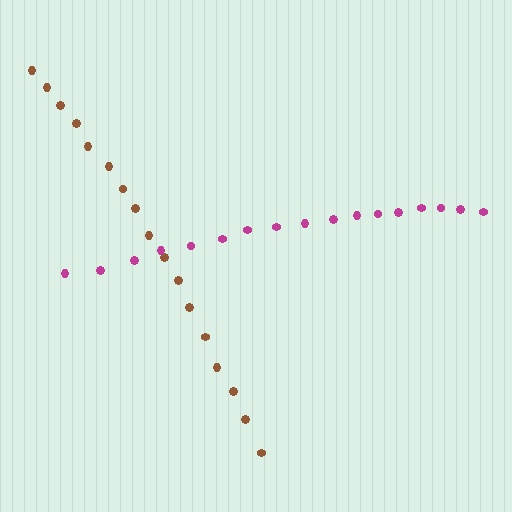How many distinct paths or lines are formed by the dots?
There are 2 distinct paths.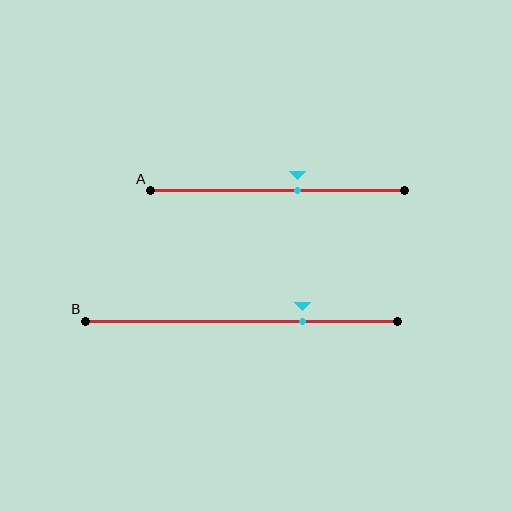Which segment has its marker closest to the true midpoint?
Segment A has its marker closest to the true midpoint.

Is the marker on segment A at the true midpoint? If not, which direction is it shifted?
No, the marker on segment A is shifted to the right by about 8% of the segment length.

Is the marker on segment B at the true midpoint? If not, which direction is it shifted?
No, the marker on segment B is shifted to the right by about 19% of the segment length.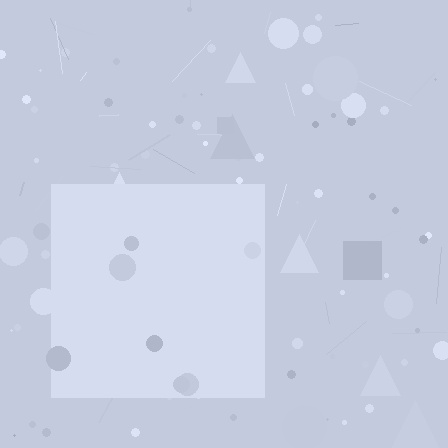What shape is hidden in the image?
A square is hidden in the image.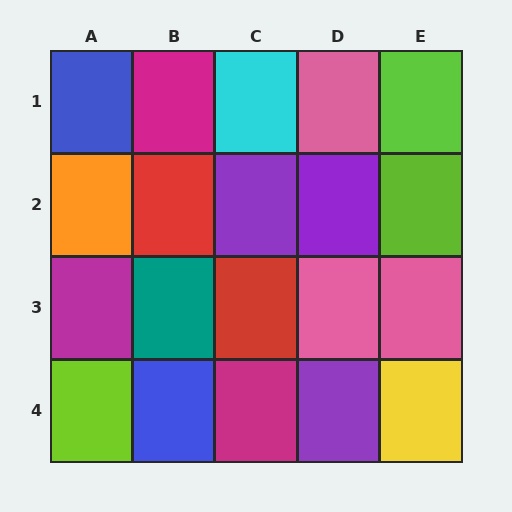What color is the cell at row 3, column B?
Teal.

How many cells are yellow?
1 cell is yellow.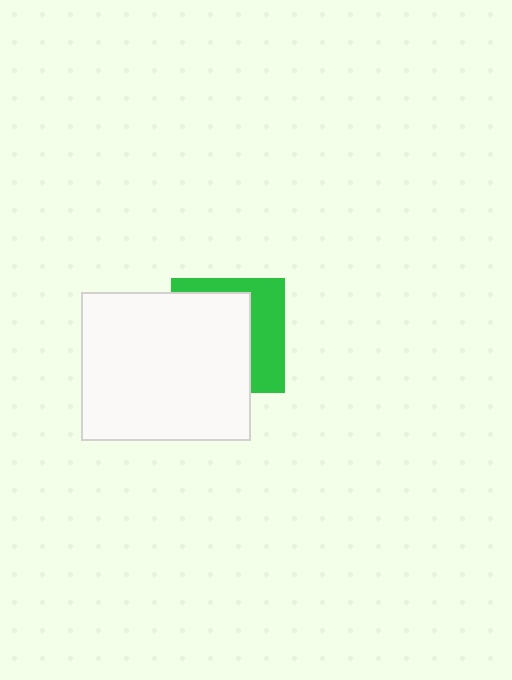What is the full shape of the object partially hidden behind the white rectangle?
The partially hidden object is a green square.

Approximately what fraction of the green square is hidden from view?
Roughly 62% of the green square is hidden behind the white rectangle.